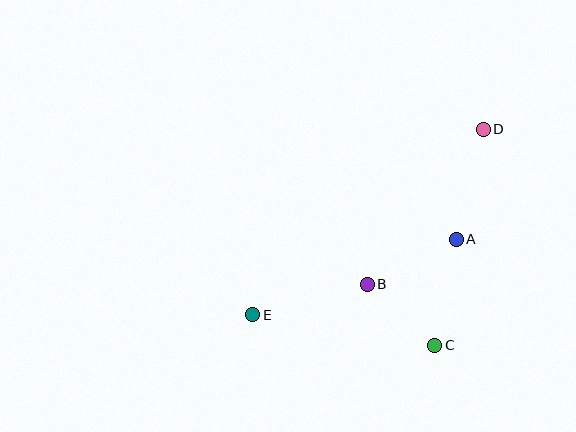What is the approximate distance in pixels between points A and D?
The distance between A and D is approximately 114 pixels.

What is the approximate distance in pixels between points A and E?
The distance between A and E is approximately 217 pixels.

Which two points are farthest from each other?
Points D and E are farthest from each other.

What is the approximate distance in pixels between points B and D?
The distance between B and D is approximately 194 pixels.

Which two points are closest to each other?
Points B and C are closest to each other.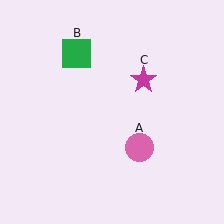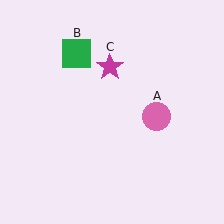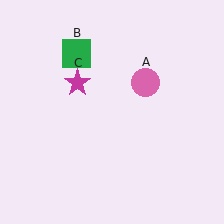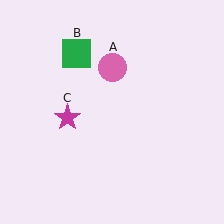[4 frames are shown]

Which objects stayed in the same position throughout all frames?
Green square (object B) remained stationary.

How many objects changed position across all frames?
2 objects changed position: pink circle (object A), magenta star (object C).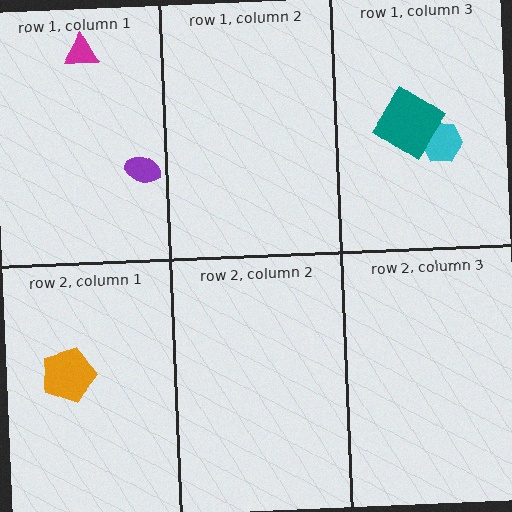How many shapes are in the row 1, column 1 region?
2.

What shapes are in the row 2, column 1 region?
The orange pentagon.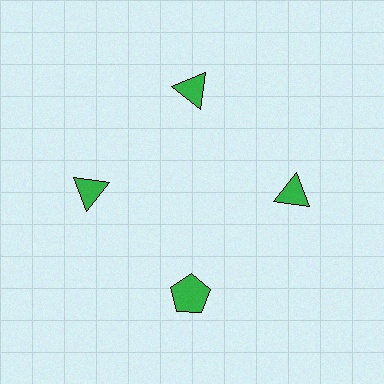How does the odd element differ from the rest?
It has a different shape: pentagon instead of triangle.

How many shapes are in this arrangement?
There are 4 shapes arranged in a ring pattern.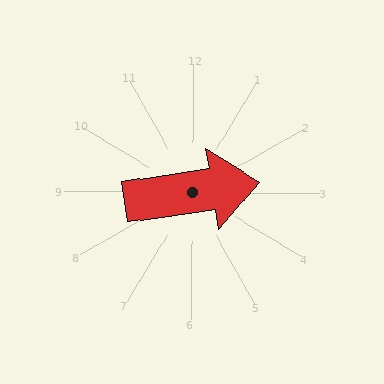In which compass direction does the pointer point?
East.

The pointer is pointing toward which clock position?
Roughly 3 o'clock.